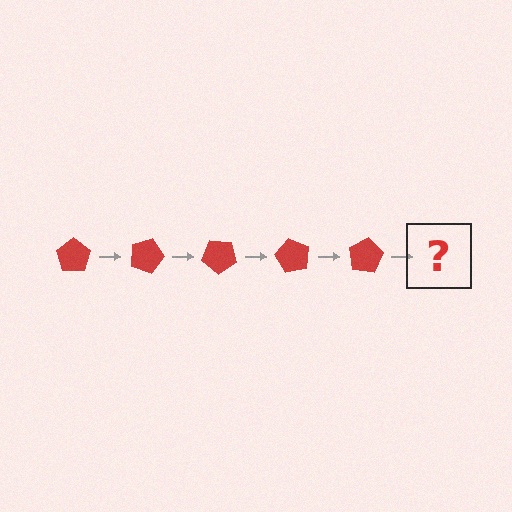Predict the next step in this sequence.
The next step is a red pentagon rotated 100 degrees.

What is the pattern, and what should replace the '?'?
The pattern is that the pentagon rotates 20 degrees each step. The '?' should be a red pentagon rotated 100 degrees.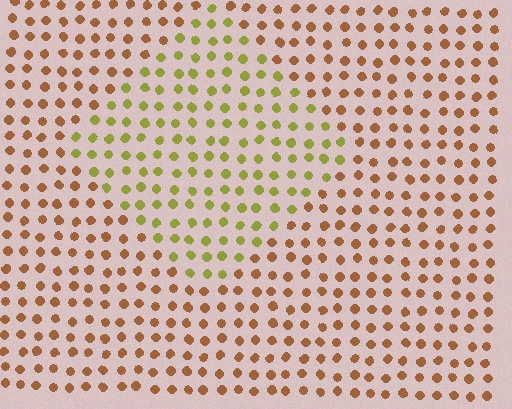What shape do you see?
I see a diamond.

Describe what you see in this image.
The image is filled with small brown elements in a uniform arrangement. A diamond-shaped region is visible where the elements are tinted to a slightly different hue, forming a subtle color boundary.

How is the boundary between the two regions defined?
The boundary is defined purely by a slight shift in hue (about 46 degrees). Spacing, size, and orientation are identical on both sides.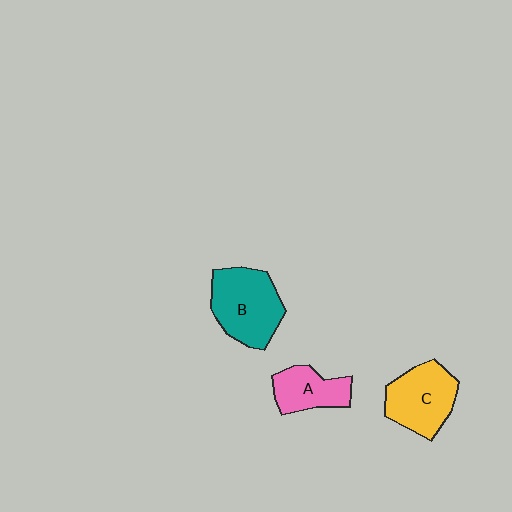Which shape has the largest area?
Shape B (teal).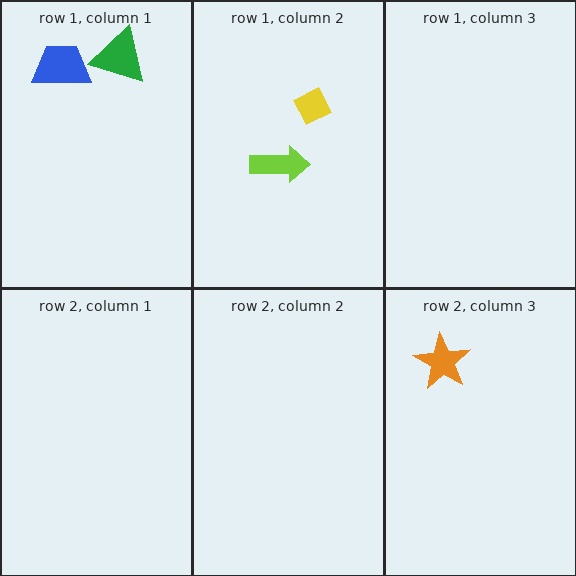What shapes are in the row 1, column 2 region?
The yellow diamond, the lime arrow.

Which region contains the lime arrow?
The row 1, column 2 region.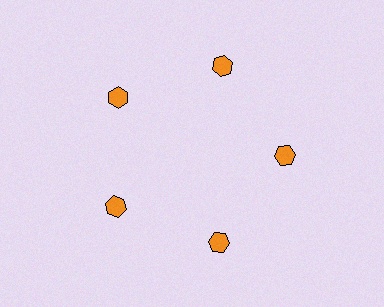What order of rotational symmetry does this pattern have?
This pattern has 5-fold rotational symmetry.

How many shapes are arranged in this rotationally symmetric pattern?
There are 5 shapes, arranged in 5 groups of 1.